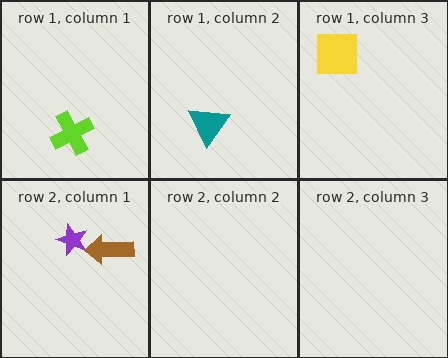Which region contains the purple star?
The row 2, column 1 region.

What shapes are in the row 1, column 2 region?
The teal triangle.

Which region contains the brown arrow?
The row 2, column 1 region.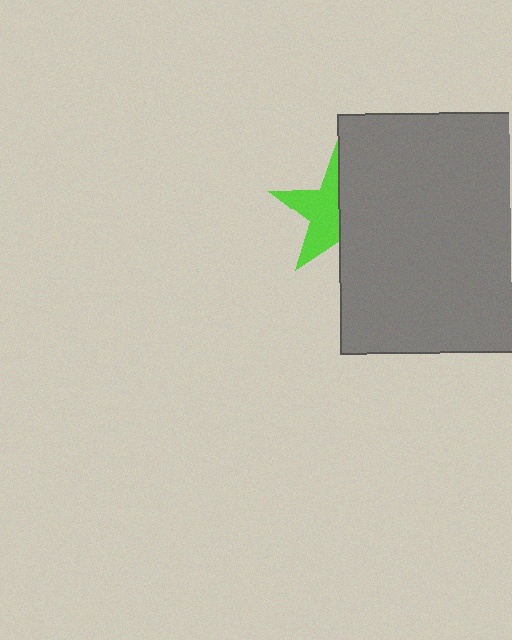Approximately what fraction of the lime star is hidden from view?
Roughly 50% of the lime star is hidden behind the gray rectangle.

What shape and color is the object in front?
The object in front is a gray rectangle.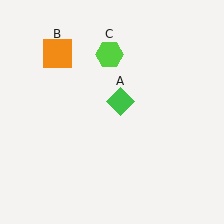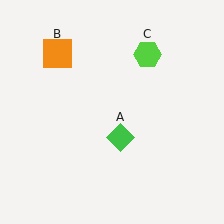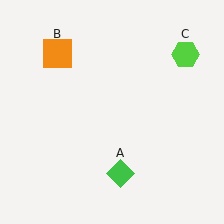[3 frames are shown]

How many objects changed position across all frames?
2 objects changed position: green diamond (object A), lime hexagon (object C).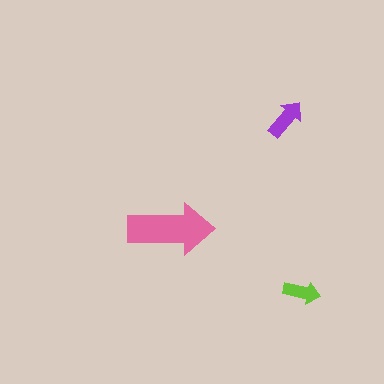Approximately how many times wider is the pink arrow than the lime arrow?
About 2.5 times wider.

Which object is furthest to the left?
The pink arrow is leftmost.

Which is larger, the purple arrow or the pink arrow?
The pink one.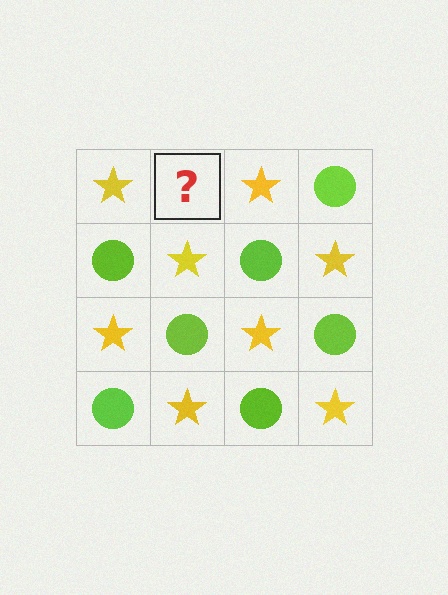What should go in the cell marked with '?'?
The missing cell should contain a lime circle.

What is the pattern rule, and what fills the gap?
The rule is that it alternates yellow star and lime circle in a checkerboard pattern. The gap should be filled with a lime circle.